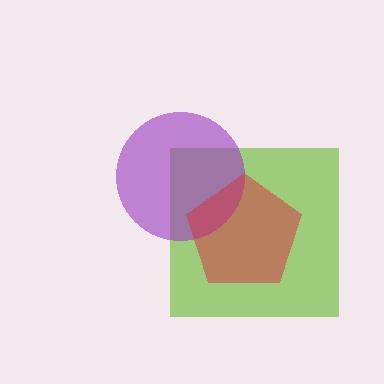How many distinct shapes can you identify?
There are 3 distinct shapes: a lime square, a purple circle, a red pentagon.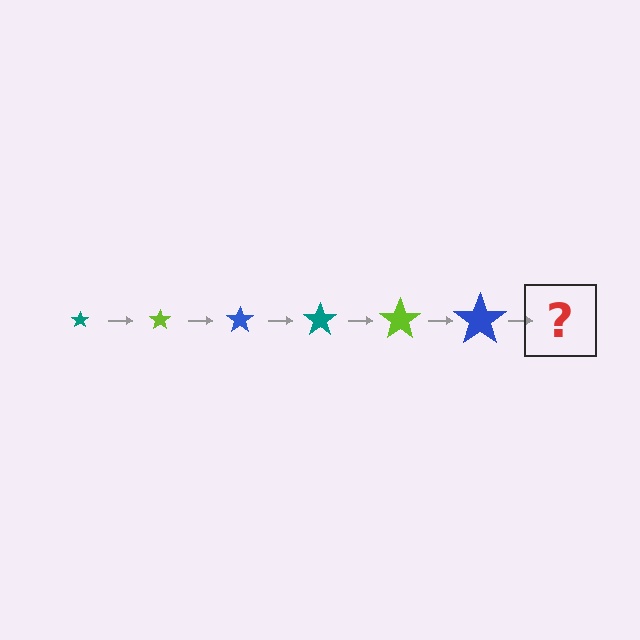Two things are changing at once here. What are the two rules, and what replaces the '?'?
The two rules are that the star grows larger each step and the color cycles through teal, lime, and blue. The '?' should be a teal star, larger than the previous one.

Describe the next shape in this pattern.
It should be a teal star, larger than the previous one.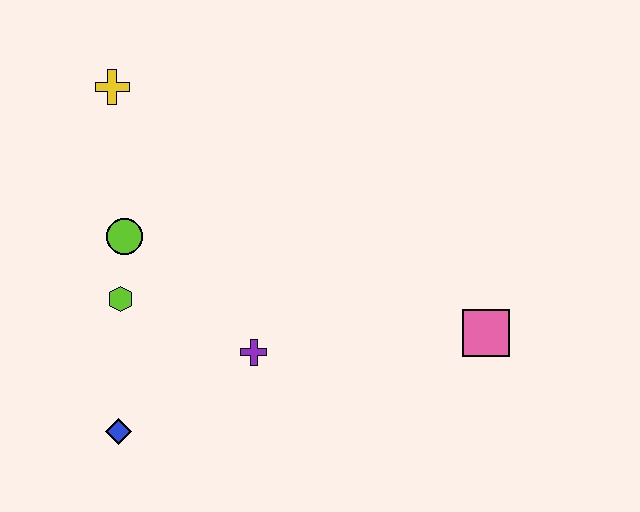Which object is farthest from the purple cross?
The yellow cross is farthest from the purple cross.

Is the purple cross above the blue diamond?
Yes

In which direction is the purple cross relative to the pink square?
The purple cross is to the left of the pink square.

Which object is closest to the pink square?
The purple cross is closest to the pink square.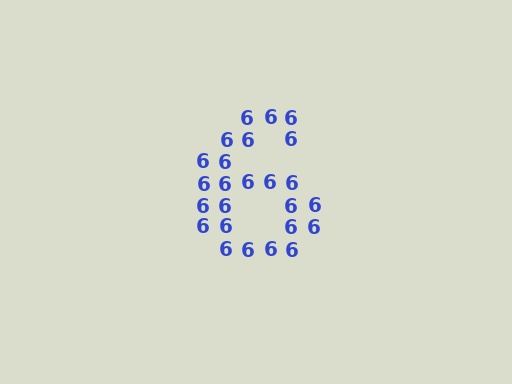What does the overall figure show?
The overall figure shows the digit 6.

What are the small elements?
The small elements are digit 6's.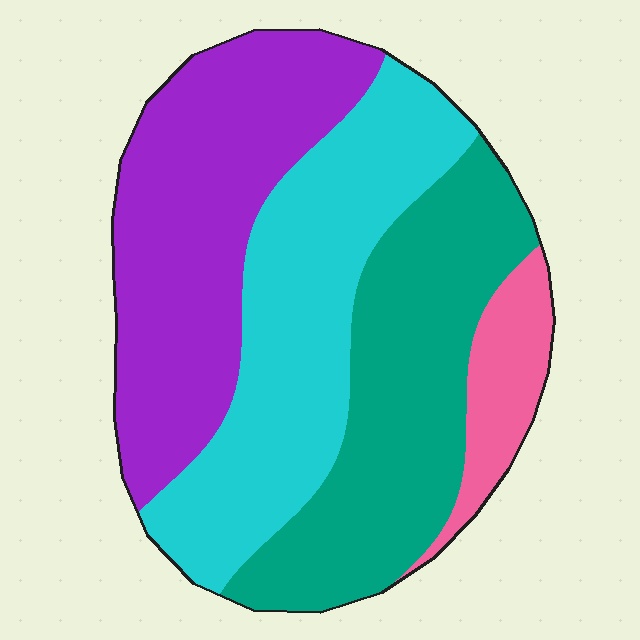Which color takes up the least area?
Pink, at roughly 10%.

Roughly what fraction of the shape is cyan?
Cyan covers roughly 30% of the shape.